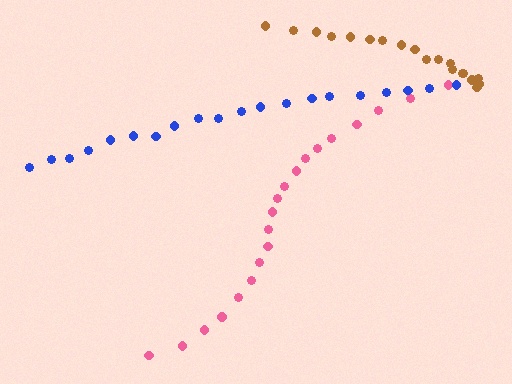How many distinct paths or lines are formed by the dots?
There are 3 distinct paths.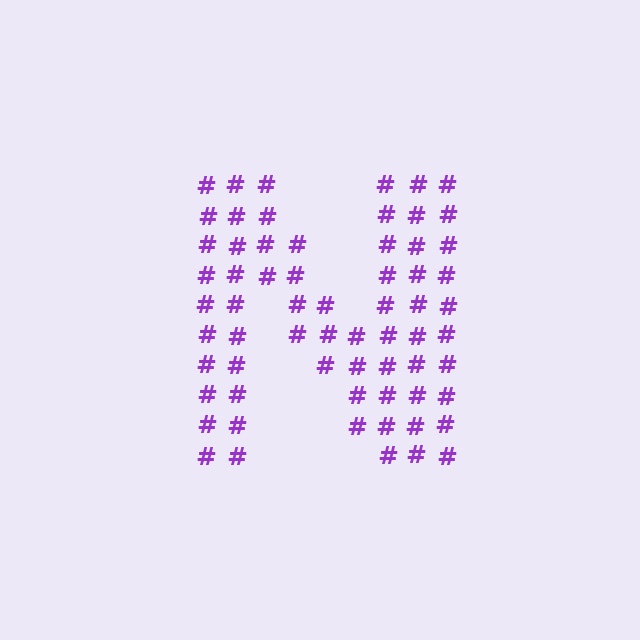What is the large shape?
The large shape is the letter N.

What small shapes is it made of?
It is made of small hash symbols.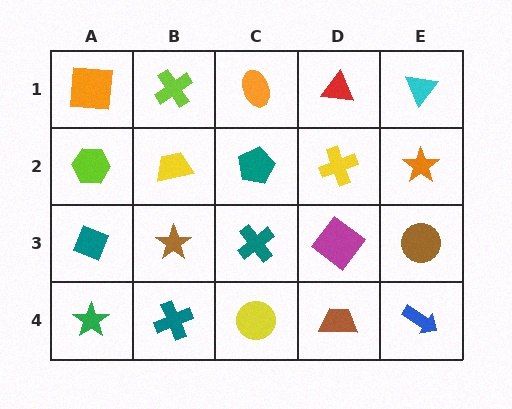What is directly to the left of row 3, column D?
A teal cross.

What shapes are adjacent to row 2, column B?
A lime cross (row 1, column B), a brown star (row 3, column B), a lime hexagon (row 2, column A), a teal pentagon (row 2, column C).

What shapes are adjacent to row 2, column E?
A cyan triangle (row 1, column E), a brown circle (row 3, column E), a yellow cross (row 2, column D).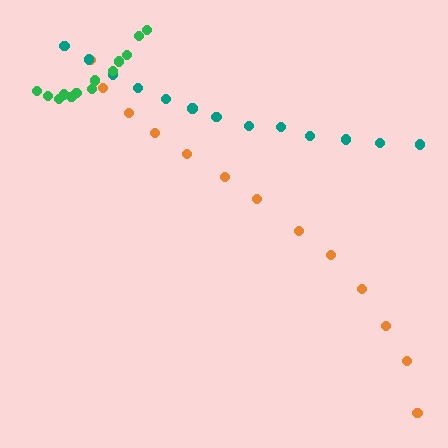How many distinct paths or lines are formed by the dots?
There are 3 distinct paths.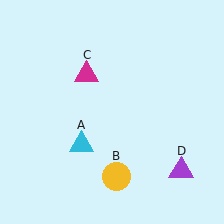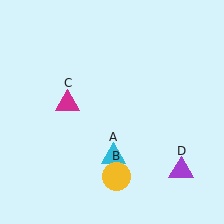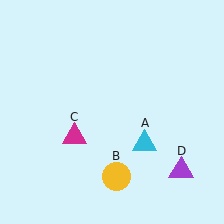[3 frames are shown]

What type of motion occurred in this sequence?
The cyan triangle (object A), magenta triangle (object C) rotated counterclockwise around the center of the scene.